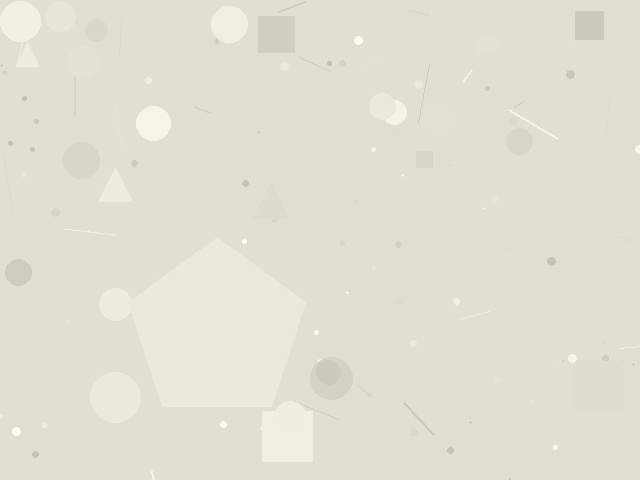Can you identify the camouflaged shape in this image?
The camouflaged shape is a pentagon.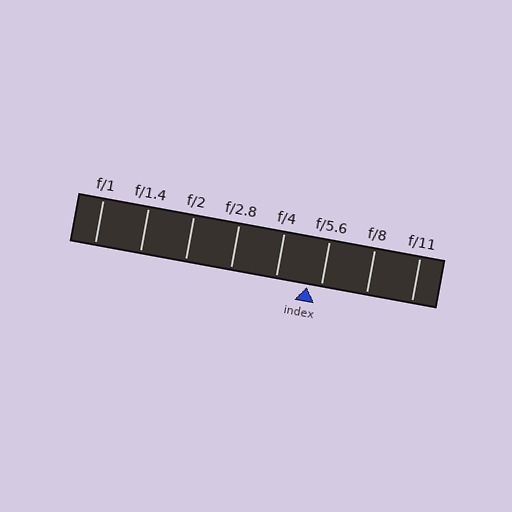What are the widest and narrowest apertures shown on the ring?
The widest aperture shown is f/1 and the narrowest is f/11.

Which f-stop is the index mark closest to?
The index mark is closest to f/5.6.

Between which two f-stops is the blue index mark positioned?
The index mark is between f/4 and f/5.6.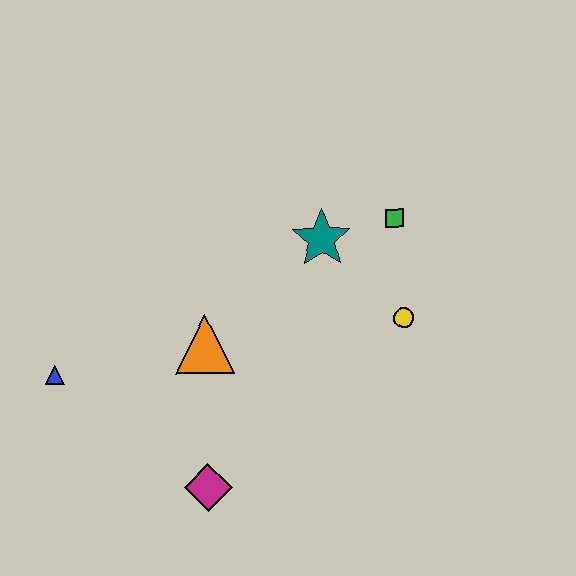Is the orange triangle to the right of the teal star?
No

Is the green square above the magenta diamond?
Yes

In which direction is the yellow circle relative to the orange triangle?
The yellow circle is to the right of the orange triangle.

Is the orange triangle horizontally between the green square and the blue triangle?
Yes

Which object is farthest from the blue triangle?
The green square is farthest from the blue triangle.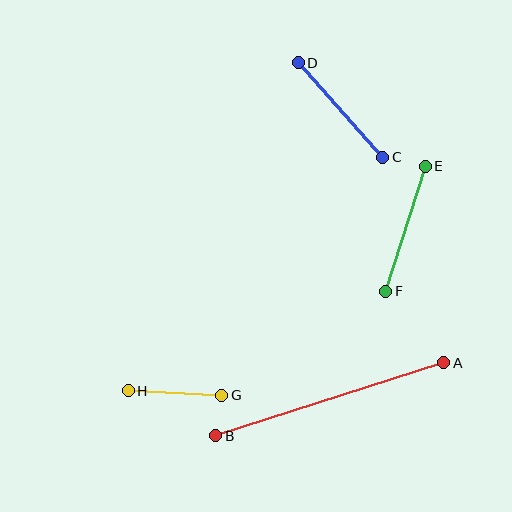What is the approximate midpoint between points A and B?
The midpoint is at approximately (330, 399) pixels.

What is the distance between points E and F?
The distance is approximately 131 pixels.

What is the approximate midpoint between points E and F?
The midpoint is at approximately (406, 229) pixels.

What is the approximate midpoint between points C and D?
The midpoint is at approximately (341, 110) pixels.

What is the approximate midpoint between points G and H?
The midpoint is at approximately (175, 393) pixels.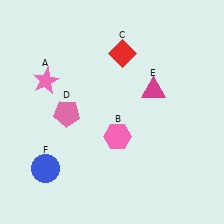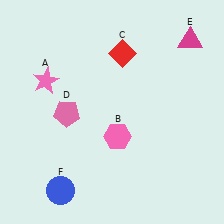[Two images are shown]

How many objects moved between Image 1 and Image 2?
2 objects moved between the two images.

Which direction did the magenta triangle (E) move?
The magenta triangle (E) moved up.